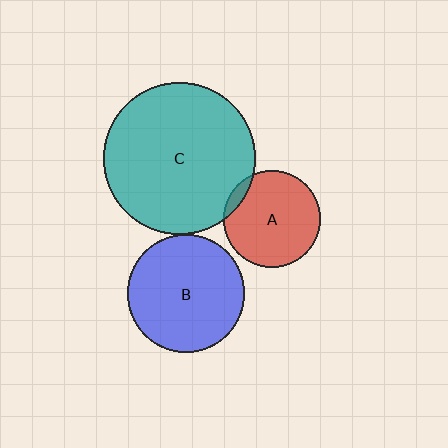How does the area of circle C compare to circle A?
Approximately 2.4 times.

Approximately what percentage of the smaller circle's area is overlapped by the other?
Approximately 5%.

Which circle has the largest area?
Circle C (teal).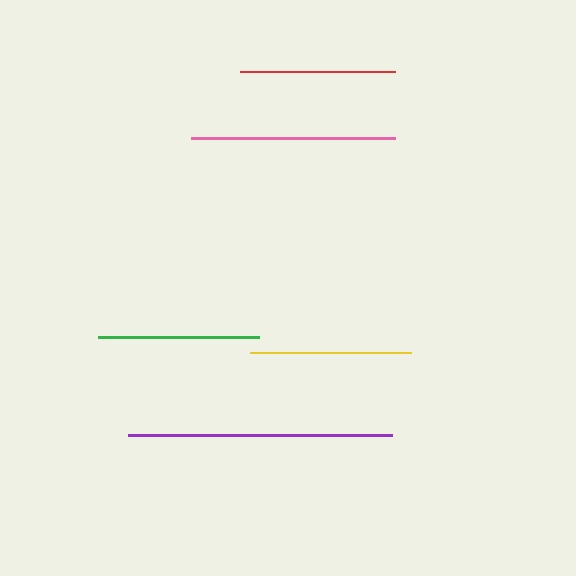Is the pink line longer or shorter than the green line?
The pink line is longer than the green line.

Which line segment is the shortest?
The red line is the shortest at approximately 154 pixels.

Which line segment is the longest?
The purple line is the longest at approximately 264 pixels.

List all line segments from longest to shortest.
From longest to shortest: purple, pink, green, yellow, red.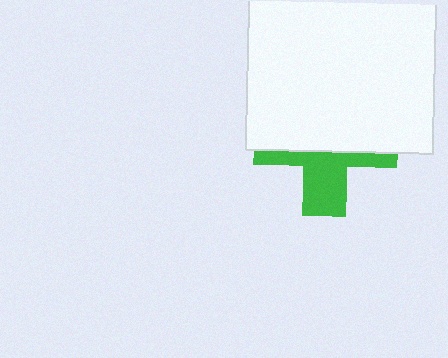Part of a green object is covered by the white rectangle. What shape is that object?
It is a cross.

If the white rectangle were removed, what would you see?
You would see the complete green cross.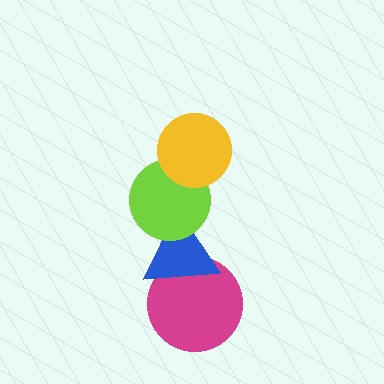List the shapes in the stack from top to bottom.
From top to bottom: the yellow circle, the lime circle, the blue triangle, the magenta circle.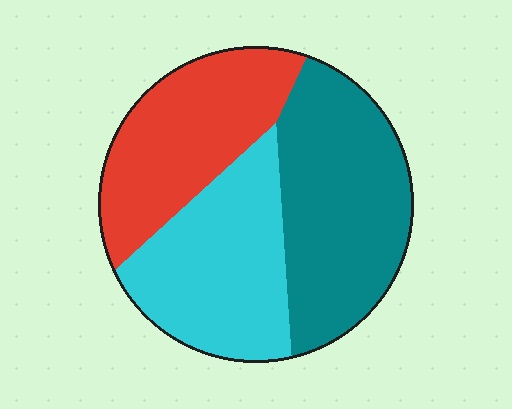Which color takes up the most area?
Teal, at roughly 40%.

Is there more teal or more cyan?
Teal.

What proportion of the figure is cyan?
Cyan takes up about one third (1/3) of the figure.